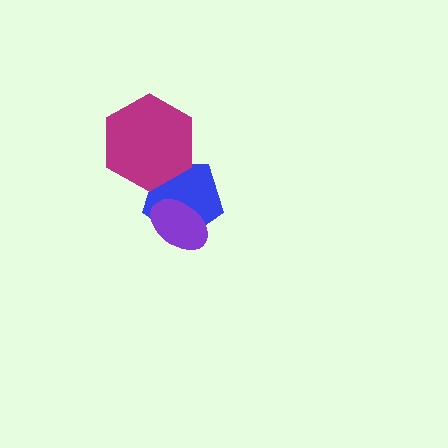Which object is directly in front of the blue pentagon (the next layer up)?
The magenta hexagon is directly in front of the blue pentagon.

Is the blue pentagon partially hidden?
Yes, it is partially covered by another shape.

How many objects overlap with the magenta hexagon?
1 object overlaps with the magenta hexagon.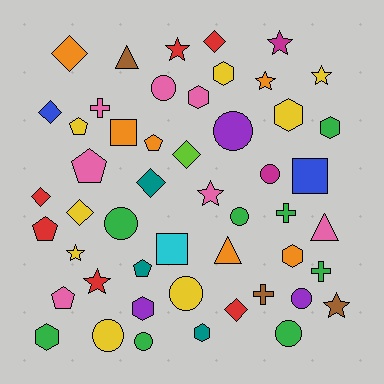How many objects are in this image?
There are 50 objects.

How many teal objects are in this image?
There are 3 teal objects.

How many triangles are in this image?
There are 3 triangles.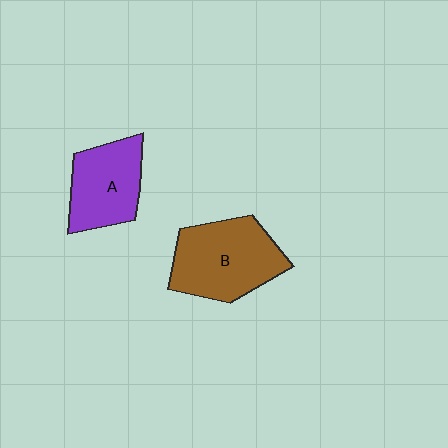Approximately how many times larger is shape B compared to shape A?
Approximately 1.3 times.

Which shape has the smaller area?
Shape A (purple).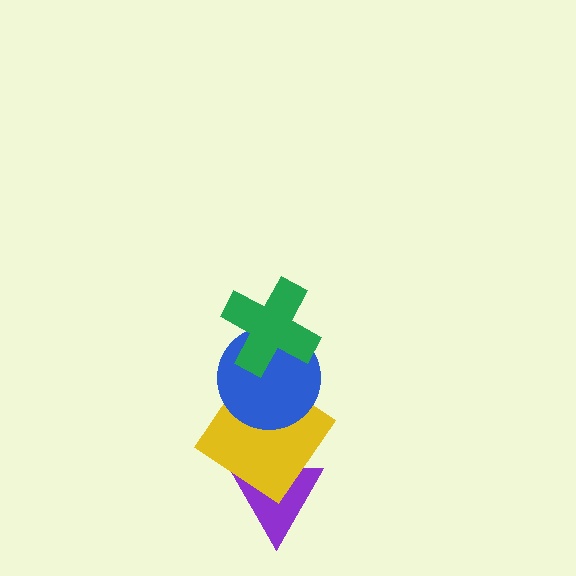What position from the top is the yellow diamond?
The yellow diamond is 3rd from the top.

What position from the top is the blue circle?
The blue circle is 2nd from the top.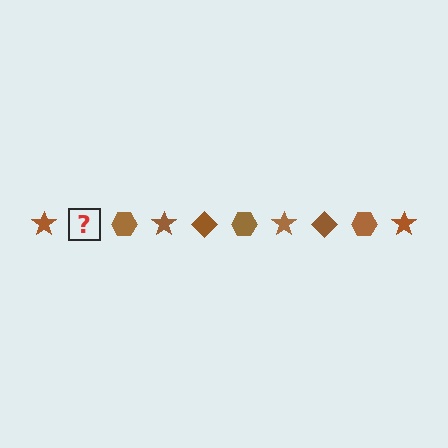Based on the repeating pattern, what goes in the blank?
The blank should be a brown diamond.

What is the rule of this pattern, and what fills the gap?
The rule is that the pattern cycles through star, diamond, hexagon shapes in brown. The gap should be filled with a brown diamond.